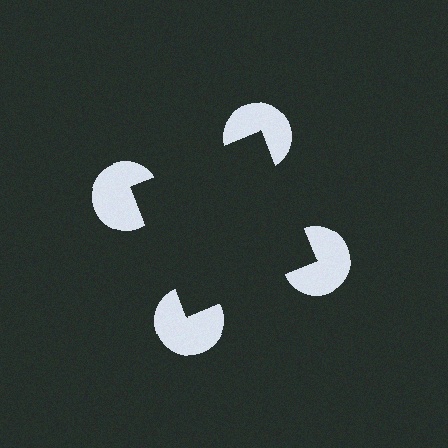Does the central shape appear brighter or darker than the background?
It typically appears slightly darker than the background, even though no actual brightness change is drawn.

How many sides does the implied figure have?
4 sides.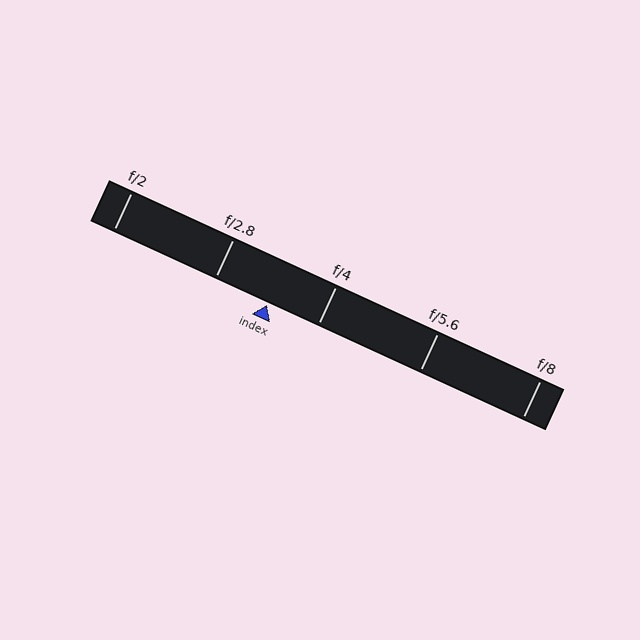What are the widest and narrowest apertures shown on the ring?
The widest aperture shown is f/2 and the narrowest is f/8.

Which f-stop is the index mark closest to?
The index mark is closest to f/4.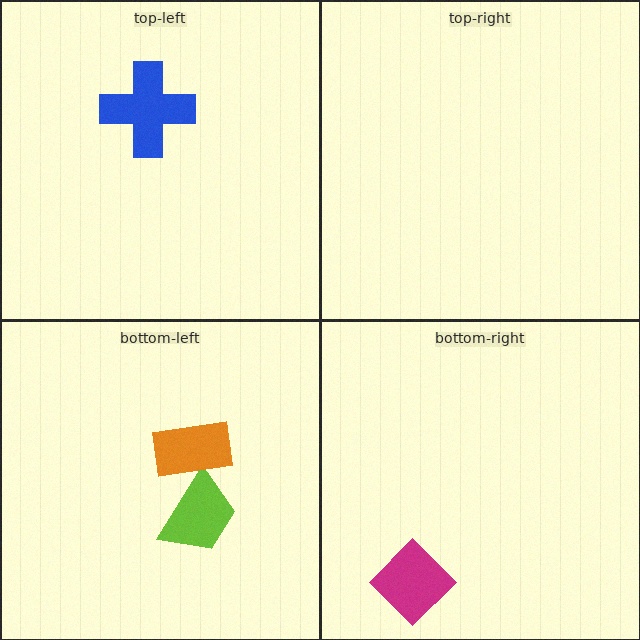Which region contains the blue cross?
The top-left region.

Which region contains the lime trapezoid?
The bottom-left region.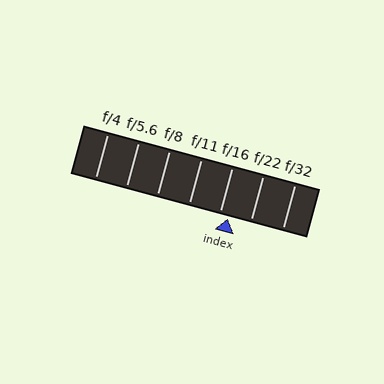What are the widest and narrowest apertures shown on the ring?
The widest aperture shown is f/4 and the narrowest is f/32.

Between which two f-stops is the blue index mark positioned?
The index mark is between f/16 and f/22.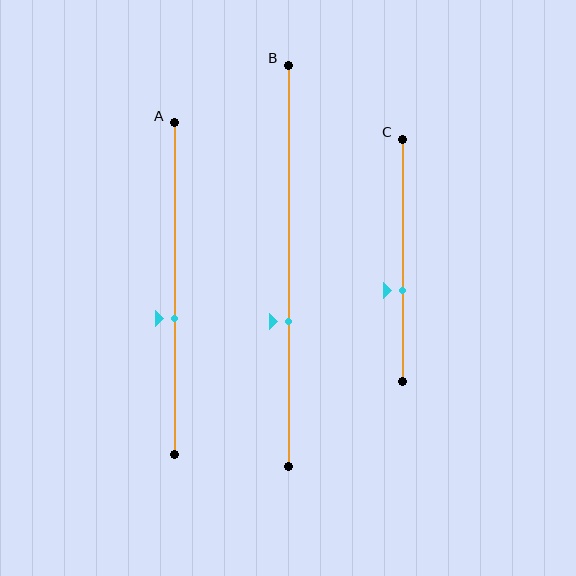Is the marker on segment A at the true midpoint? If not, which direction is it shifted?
No, the marker on segment A is shifted downward by about 9% of the segment length.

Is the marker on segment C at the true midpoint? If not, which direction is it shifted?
No, the marker on segment C is shifted downward by about 12% of the segment length.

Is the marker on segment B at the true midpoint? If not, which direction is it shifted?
No, the marker on segment B is shifted downward by about 14% of the segment length.